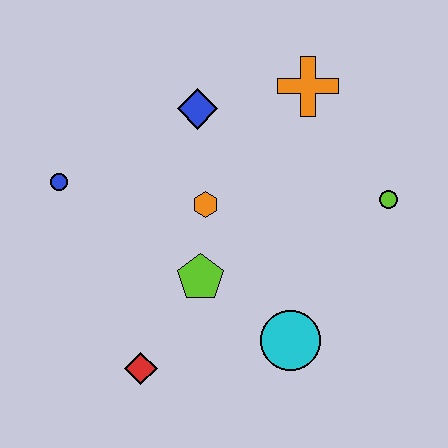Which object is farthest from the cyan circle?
The blue circle is farthest from the cyan circle.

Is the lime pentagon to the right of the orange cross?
No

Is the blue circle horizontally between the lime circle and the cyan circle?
No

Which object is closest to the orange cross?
The blue diamond is closest to the orange cross.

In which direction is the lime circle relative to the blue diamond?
The lime circle is to the right of the blue diamond.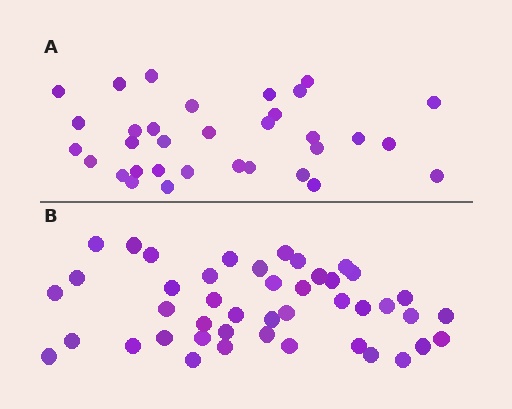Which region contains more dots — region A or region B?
Region B (the bottom region) has more dots.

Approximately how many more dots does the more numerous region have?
Region B has roughly 12 or so more dots than region A.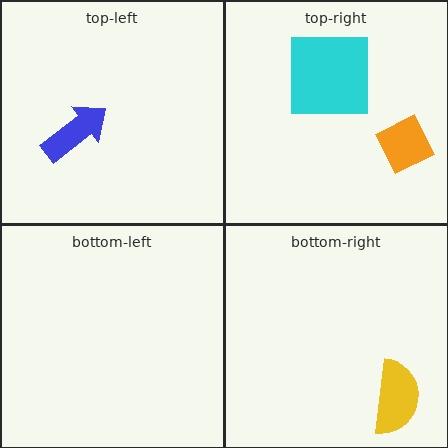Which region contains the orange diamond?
The top-right region.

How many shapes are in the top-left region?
1.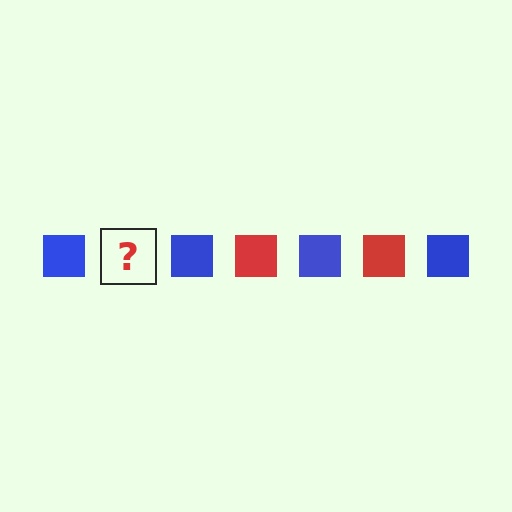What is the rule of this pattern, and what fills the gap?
The rule is that the pattern cycles through blue, red squares. The gap should be filled with a red square.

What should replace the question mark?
The question mark should be replaced with a red square.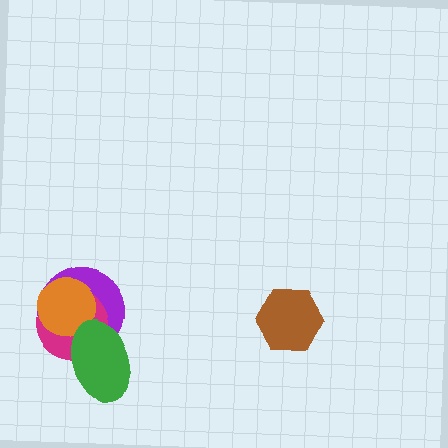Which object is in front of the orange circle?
The green ellipse is in front of the orange circle.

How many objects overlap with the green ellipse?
3 objects overlap with the green ellipse.